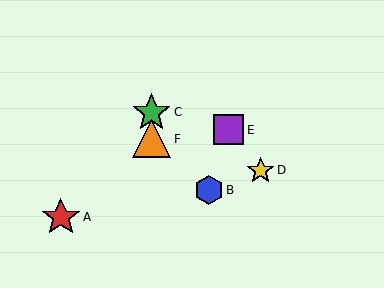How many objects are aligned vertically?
2 objects (C, F) are aligned vertically.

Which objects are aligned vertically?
Objects C, F are aligned vertically.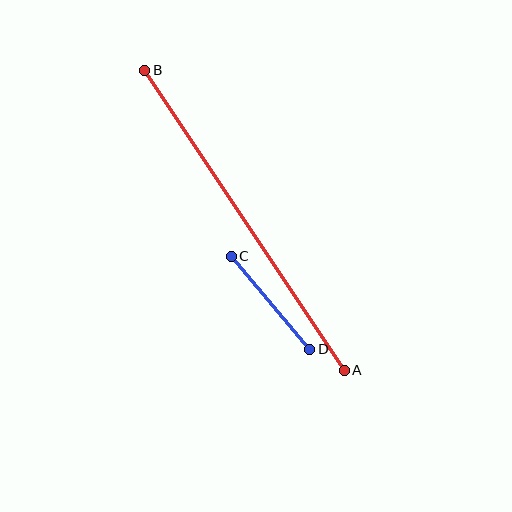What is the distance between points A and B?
The distance is approximately 360 pixels.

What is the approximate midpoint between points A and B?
The midpoint is at approximately (245, 220) pixels.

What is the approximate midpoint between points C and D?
The midpoint is at approximately (270, 303) pixels.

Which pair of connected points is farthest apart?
Points A and B are farthest apart.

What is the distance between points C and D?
The distance is approximately 122 pixels.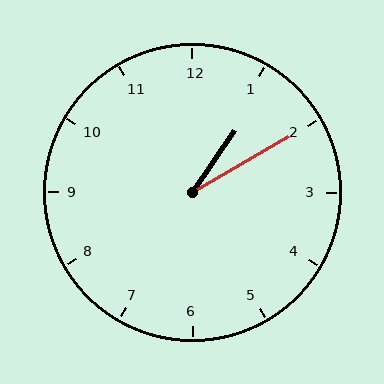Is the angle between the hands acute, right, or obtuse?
It is acute.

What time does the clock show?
1:10.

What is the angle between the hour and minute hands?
Approximately 25 degrees.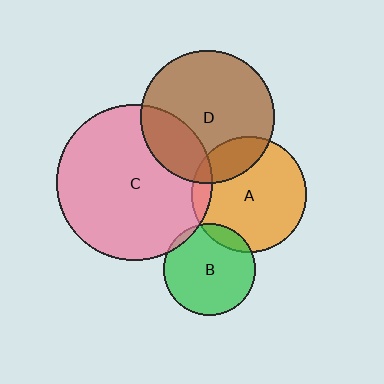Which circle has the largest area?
Circle C (pink).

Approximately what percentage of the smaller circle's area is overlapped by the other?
Approximately 10%.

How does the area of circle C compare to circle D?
Approximately 1.4 times.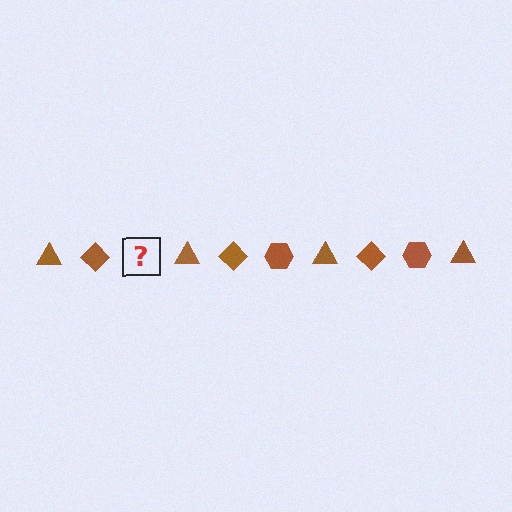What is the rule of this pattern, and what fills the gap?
The rule is that the pattern cycles through triangle, diamond, hexagon shapes in brown. The gap should be filled with a brown hexagon.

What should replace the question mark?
The question mark should be replaced with a brown hexagon.